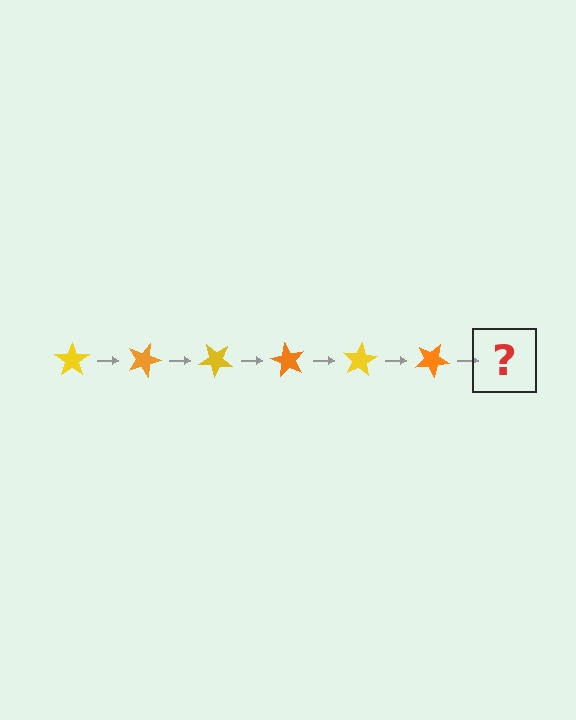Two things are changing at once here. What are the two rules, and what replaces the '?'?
The two rules are that it rotates 20 degrees each step and the color cycles through yellow and orange. The '?' should be a yellow star, rotated 120 degrees from the start.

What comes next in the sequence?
The next element should be a yellow star, rotated 120 degrees from the start.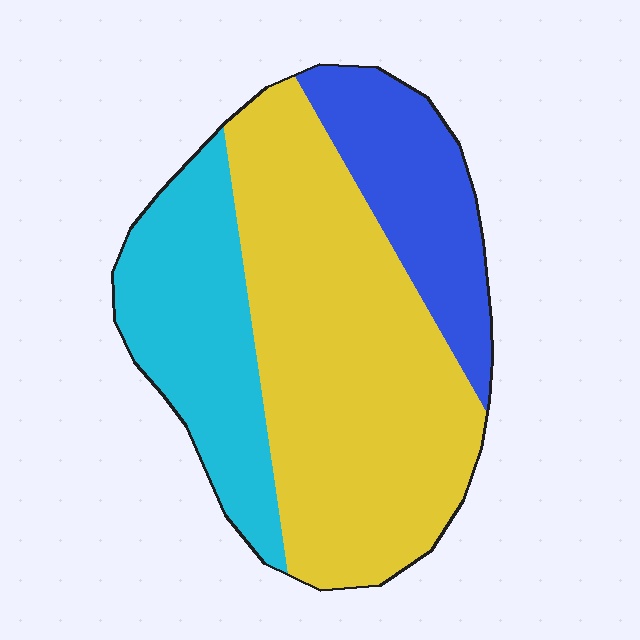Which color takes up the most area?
Yellow, at roughly 55%.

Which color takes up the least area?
Blue, at roughly 20%.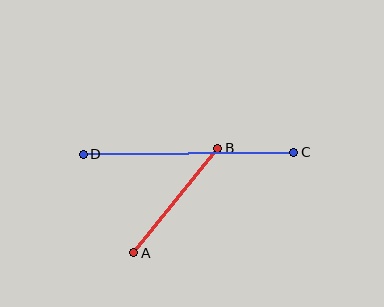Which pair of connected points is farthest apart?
Points C and D are farthest apart.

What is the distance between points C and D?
The distance is approximately 210 pixels.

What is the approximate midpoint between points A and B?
The midpoint is at approximately (176, 200) pixels.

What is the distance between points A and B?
The distance is approximately 134 pixels.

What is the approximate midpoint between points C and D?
The midpoint is at approximately (188, 153) pixels.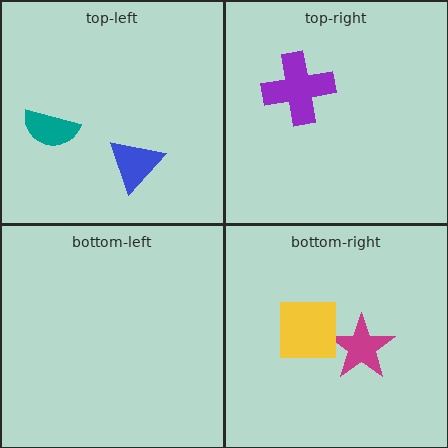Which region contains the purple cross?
The top-right region.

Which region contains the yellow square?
The bottom-right region.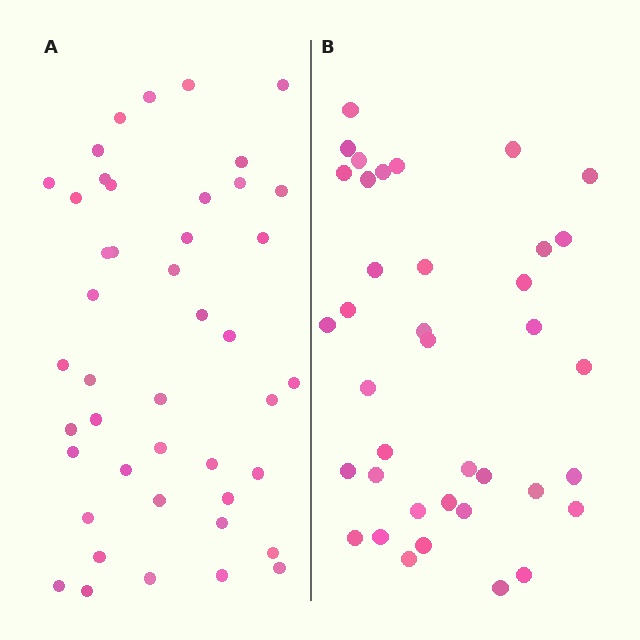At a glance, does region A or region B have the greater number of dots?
Region A (the left region) has more dots.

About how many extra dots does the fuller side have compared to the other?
Region A has about 6 more dots than region B.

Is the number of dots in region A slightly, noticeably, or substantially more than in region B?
Region A has only slightly more — the two regions are fairly close. The ratio is roughly 1.2 to 1.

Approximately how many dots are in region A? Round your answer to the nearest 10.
About 40 dots. (The exact count is 44, which rounds to 40.)